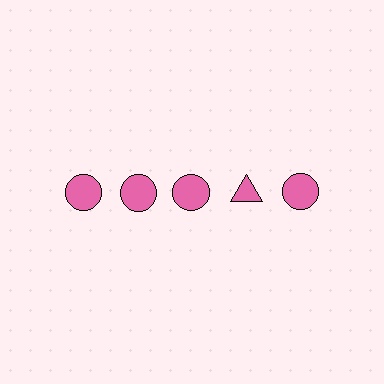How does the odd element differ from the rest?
It has a different shape: triangle instead of circle.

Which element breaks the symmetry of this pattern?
The pink triangle in the top row, second from right column breaks the symmetry. All other shapes are pink circles.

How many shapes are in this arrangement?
There are 5 shapes arranged in a grid pattern.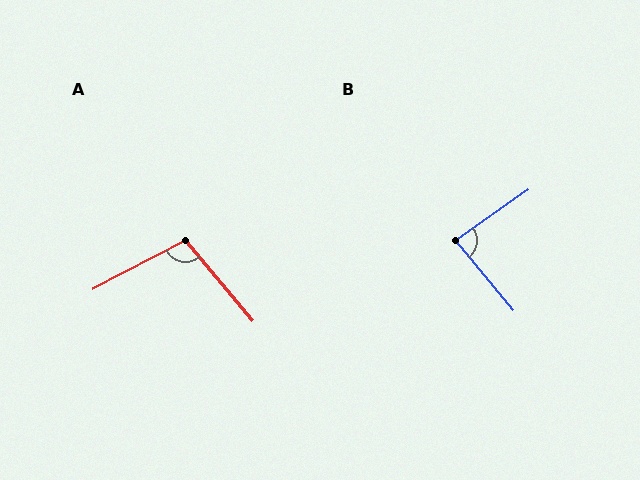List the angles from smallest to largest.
B (85°), A (102°).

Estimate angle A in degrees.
Approximately 102 degrees.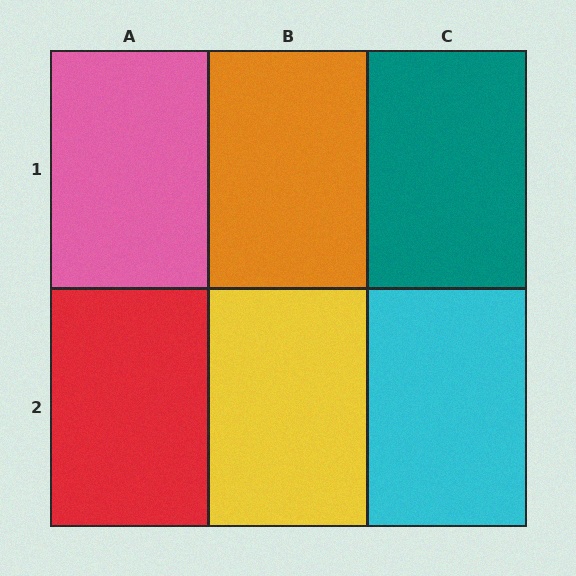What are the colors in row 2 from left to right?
Red, yellow, cyan.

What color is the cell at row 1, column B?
Orange.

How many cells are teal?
1 cell is teal.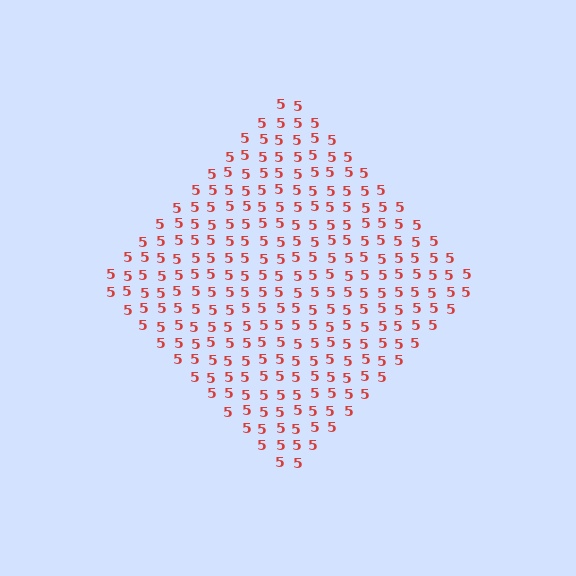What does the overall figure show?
The overall figure shows a diamond.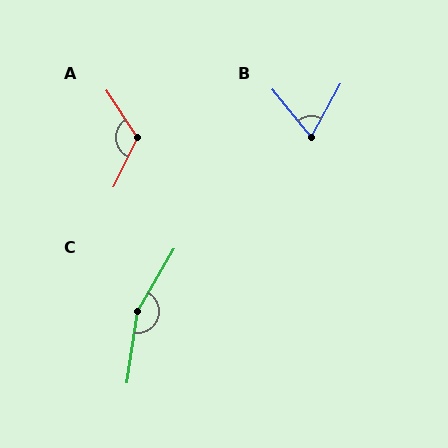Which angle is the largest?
C, at approximately 158 degrees.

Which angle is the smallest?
B, at approximately 68 degrees.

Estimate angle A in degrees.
Approximately 121 degrees.